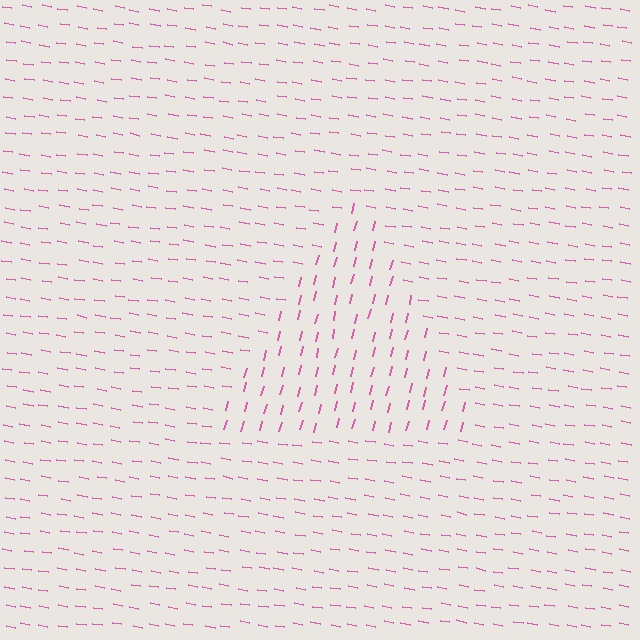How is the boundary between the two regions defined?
The boundary is defined purely by a change in line orientation (approximately 86 degrees difference). All lines are the same color and thickness.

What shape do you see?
I see a triangle.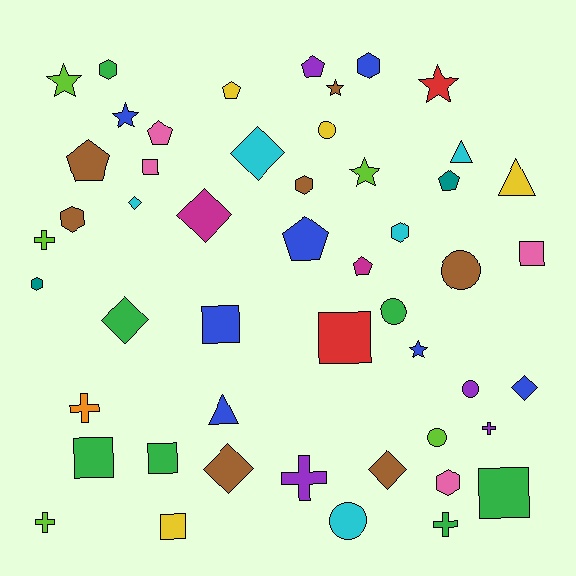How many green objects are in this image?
There are 7 green objects.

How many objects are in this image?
There are 50 objects.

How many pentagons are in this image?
There are 7 pentagons.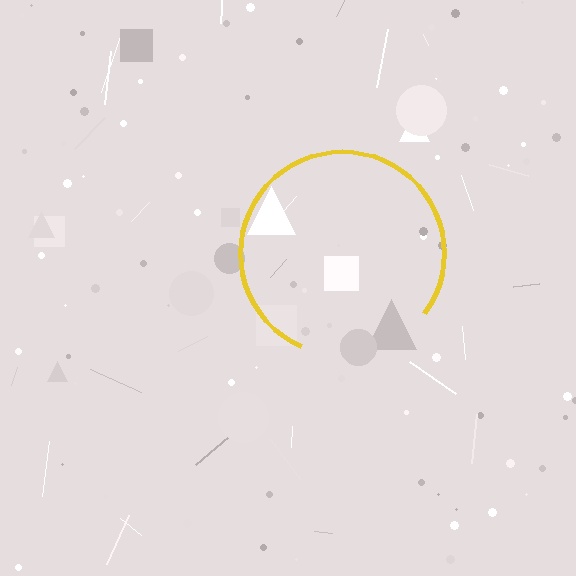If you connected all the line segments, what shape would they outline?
They would outline a circle.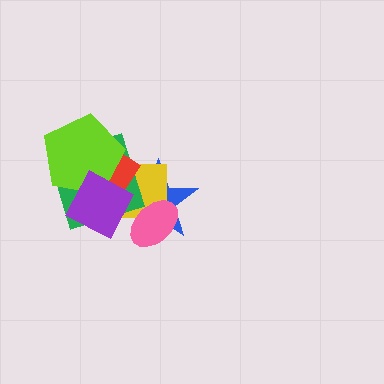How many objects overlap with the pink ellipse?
2 objects overlap with the pink ellipse.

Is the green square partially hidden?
Yes, it is partially covered by another shape.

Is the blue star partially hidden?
Yes, it is partially covered by another shape.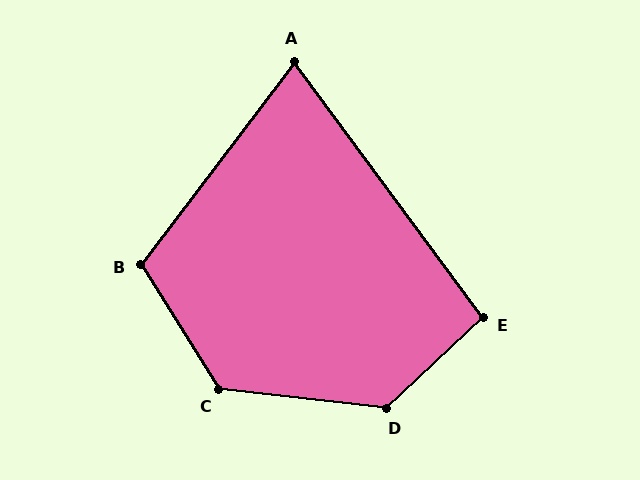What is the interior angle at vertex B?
Approximately 111 degrees (obtuse).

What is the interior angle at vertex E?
Approximately 97 degrees (obtuse).